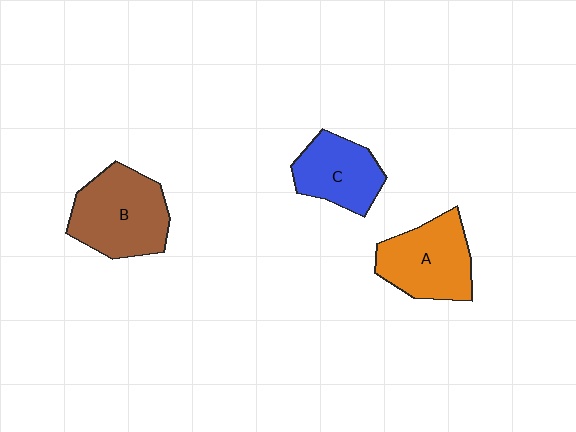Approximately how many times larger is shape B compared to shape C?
Approximately 1.4 times.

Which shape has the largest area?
Shape B (brown).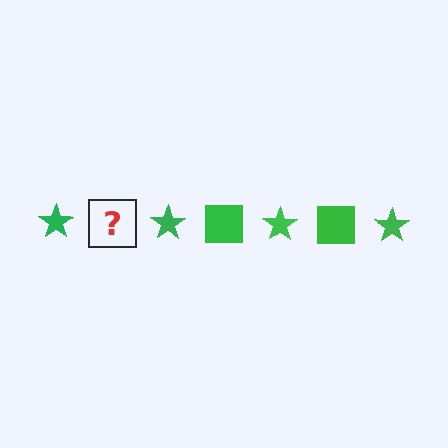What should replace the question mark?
The question mark should be replaced with a green square.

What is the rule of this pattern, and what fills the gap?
The rule is that the pattern cycles through star, square shapes in green. The gap should be filled with a green square.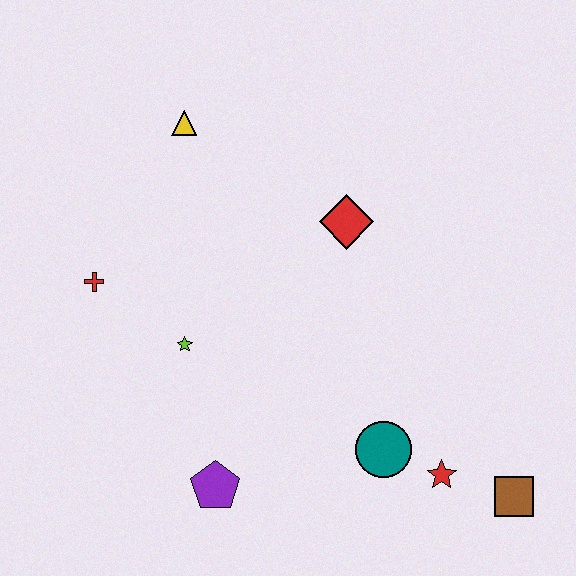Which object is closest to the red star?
The teal circle is closest to the red star.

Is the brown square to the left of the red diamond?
No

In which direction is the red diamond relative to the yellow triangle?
The red diamond is to the right of the yellow triangle.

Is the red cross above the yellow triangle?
No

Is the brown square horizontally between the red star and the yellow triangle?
No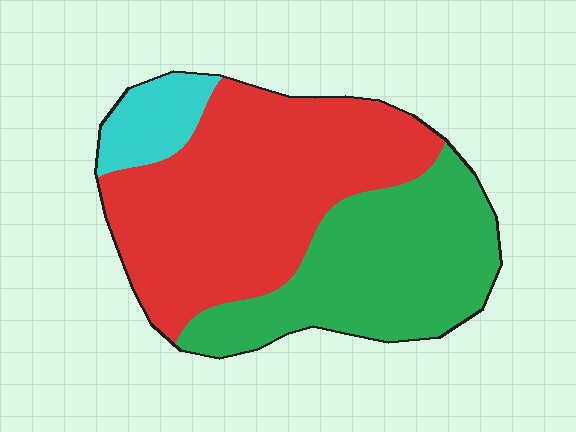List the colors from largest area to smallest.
From largest to smallest: red, green, cyan.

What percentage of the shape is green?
Green takes up about three eighths (3/8) of the shape.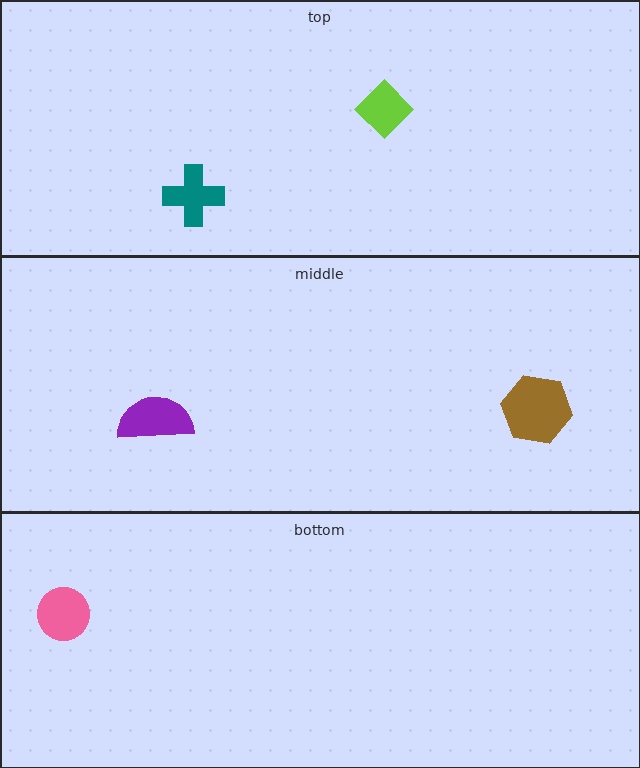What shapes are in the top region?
The lime diamond, the teal cross.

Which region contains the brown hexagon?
The middle region.